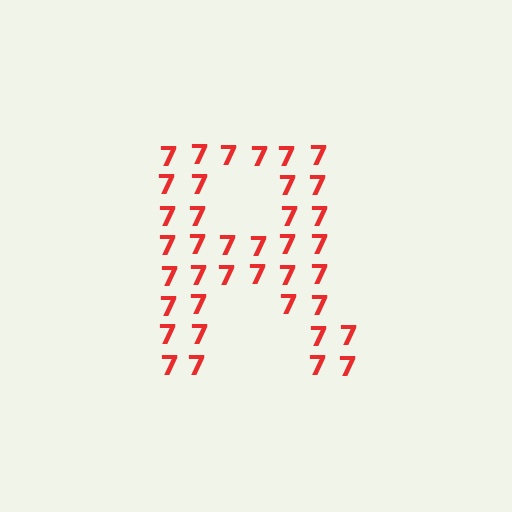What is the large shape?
The large shape is the letter R.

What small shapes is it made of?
It is made of small digit 7's.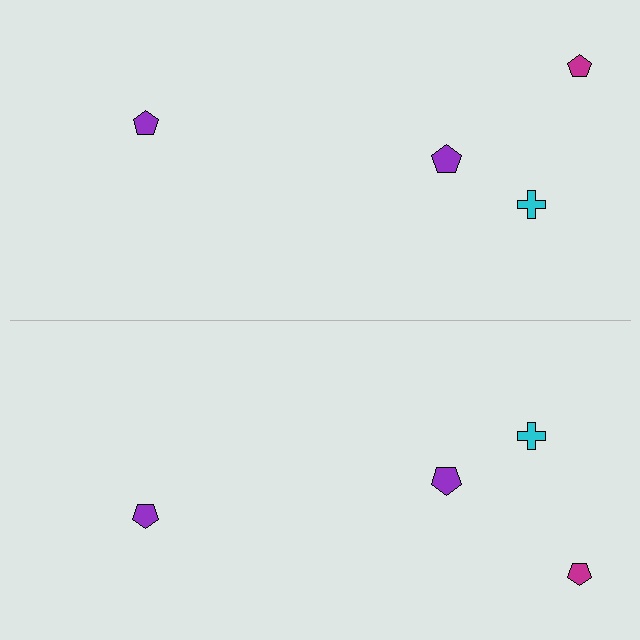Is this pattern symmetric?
Yes, this pattern has bilateral (reflection) symmetry.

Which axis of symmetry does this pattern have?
The pattern has a horizontal axis of symmetry running through the center of the image.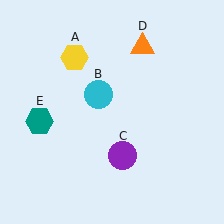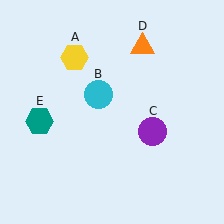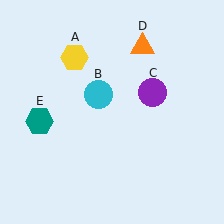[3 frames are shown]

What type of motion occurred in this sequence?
The purple circle (object C) rotated counterclockwise around the center of the scene.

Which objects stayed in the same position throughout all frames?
Yellow hexagon (object A) and cyan circle (object B) and orange triangle (object D) and teal hexagon (object E) remained stationary.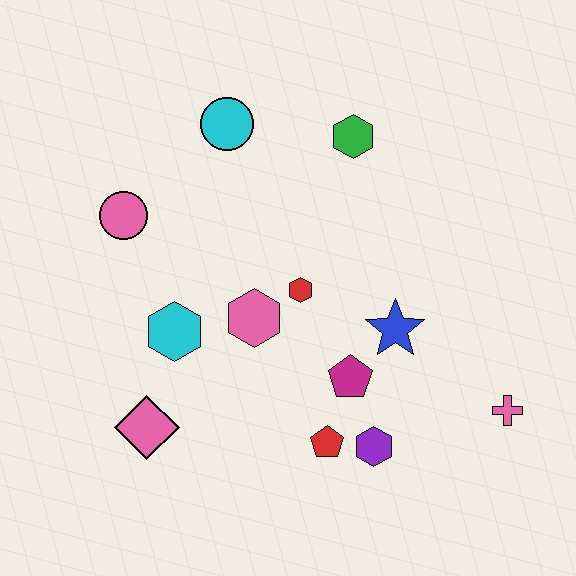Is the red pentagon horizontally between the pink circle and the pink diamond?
No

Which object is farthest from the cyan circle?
The pink cross is farthest from the cyan circle.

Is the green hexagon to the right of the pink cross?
No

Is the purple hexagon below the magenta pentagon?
Yes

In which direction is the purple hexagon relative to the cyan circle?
The purple hexagon is below the cyan circle.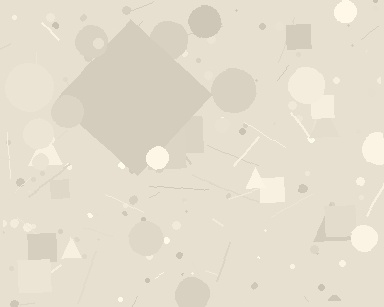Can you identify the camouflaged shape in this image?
The camouflaged shape is a diamond.